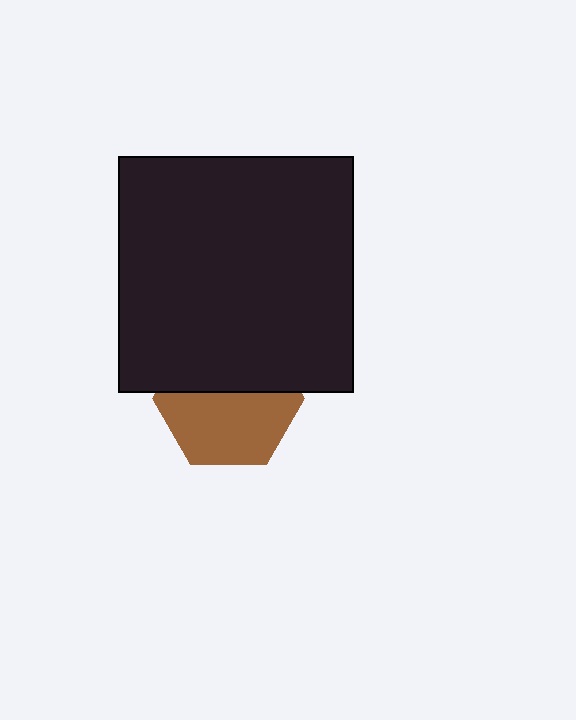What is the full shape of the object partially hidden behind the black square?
The partially hidden object is a brown hexagon.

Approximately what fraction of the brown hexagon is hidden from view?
Roughly 45% of the brown hexagon is hidden behind the black square.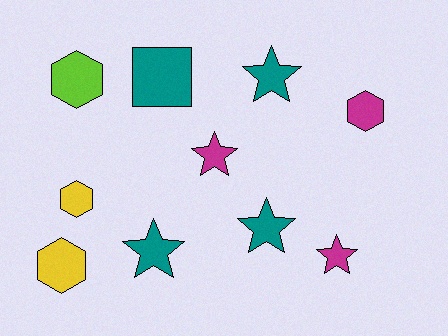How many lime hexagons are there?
There is 1 lime hexagon.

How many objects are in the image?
There are 10 objects.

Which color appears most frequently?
Teal, with 4 objects.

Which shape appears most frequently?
Star, with 5 objects.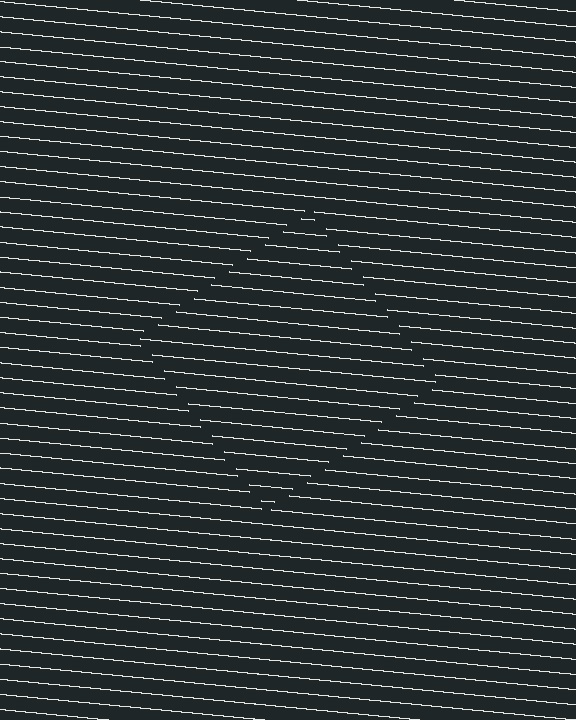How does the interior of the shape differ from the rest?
The interior of the shape contains the same grating, shifted by half a period — the contour is defined by the phase discontinuity where line-ends from the inner and outer gratings abut.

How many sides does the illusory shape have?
4 sides — the line-ends trace a square.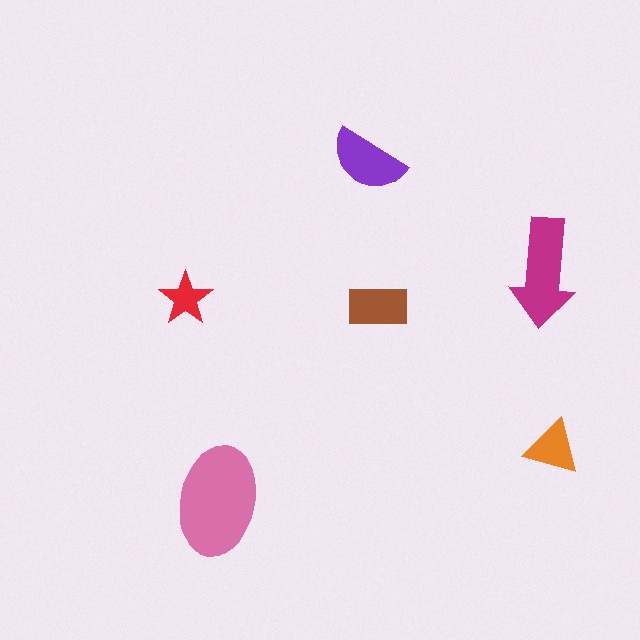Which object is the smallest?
The red star.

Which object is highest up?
The purple semicircle is topmost.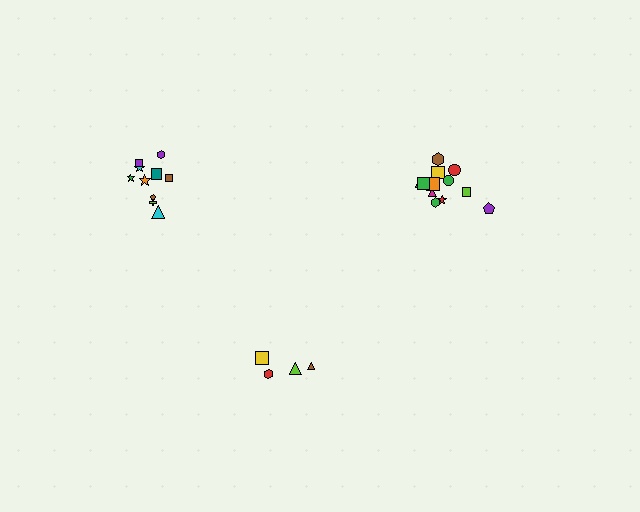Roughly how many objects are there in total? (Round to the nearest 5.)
Roughly 25 objects in total.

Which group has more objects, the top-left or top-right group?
The top-right group.